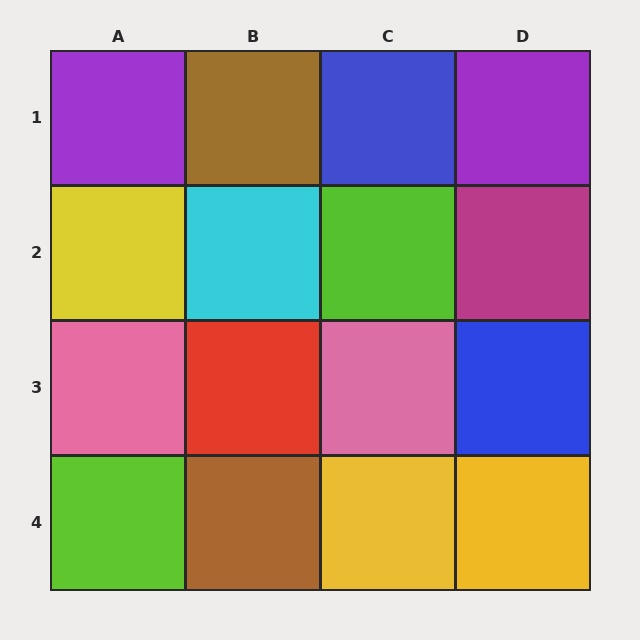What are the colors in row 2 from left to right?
Yellow, cyan, lime, magenta.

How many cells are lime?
2 cells are lime.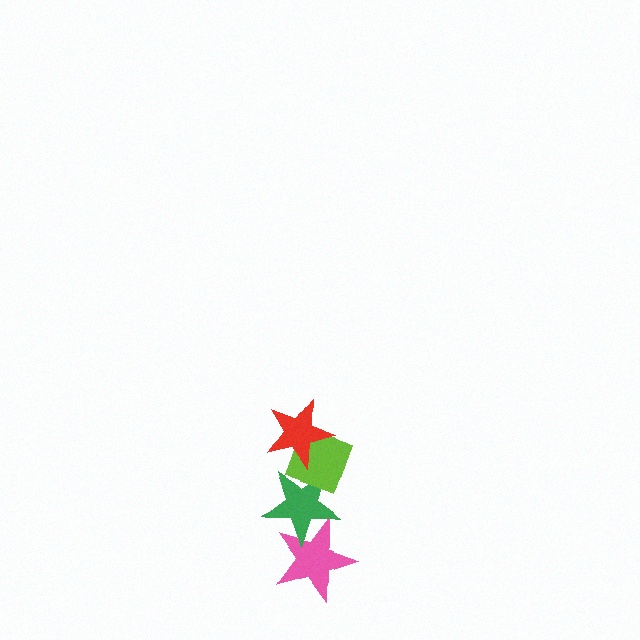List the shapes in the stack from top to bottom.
From top to bottom: the red star, the lime diamond, the green star, the pink star.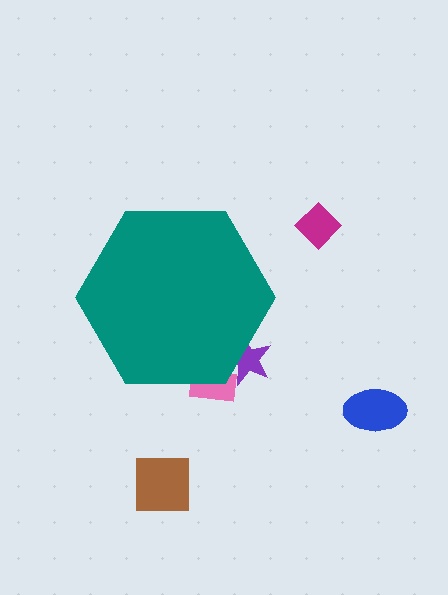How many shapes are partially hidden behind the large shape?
2 shapes are partially hidden.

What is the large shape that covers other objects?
A teal hexagon.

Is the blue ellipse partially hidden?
No, the blue ellipse is fully visible.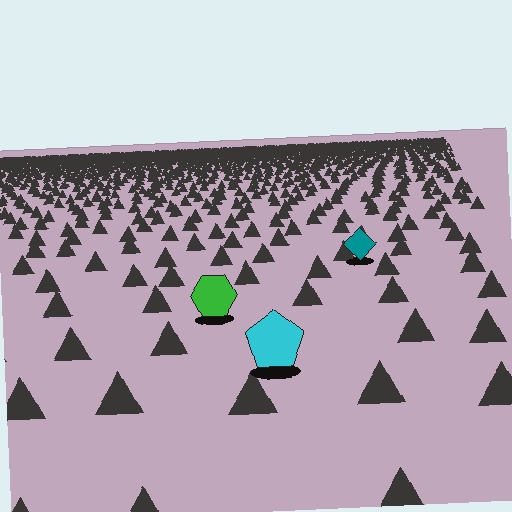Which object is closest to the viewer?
The cyan pentagon is closest. The texture marks near it are larger and more spread out.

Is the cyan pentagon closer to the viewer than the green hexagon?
Yes. The cyan pentagon is closer — you can tell from the texture gradient: the ground texture is coarser near it.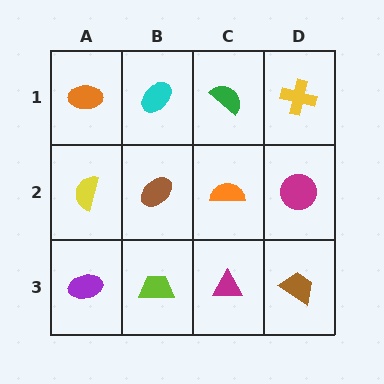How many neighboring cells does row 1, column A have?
2.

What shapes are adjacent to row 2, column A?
An orange ellipse (row 1, column A), a purple ellipse (row 3, column A), a brown ellipse (row 2, column B).